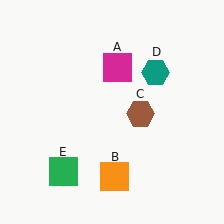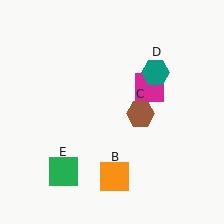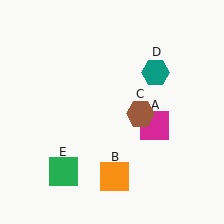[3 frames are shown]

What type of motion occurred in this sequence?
The magenta square (object A) rotated clockwise around the center of the scene.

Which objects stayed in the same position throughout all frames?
Orange square (object B) and brown hexagon (object C) and teal hexagon (object D) and green square (object E) remained stationary.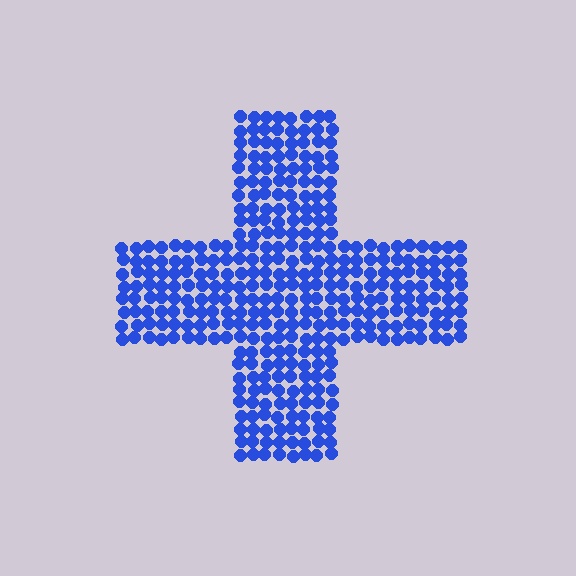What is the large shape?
The large shape is a cross.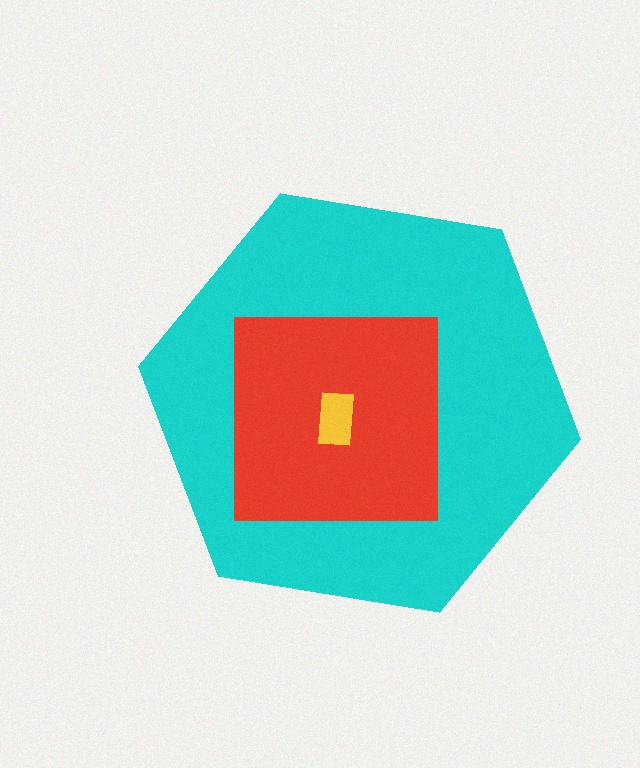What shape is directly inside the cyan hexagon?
The red square.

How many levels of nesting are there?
3.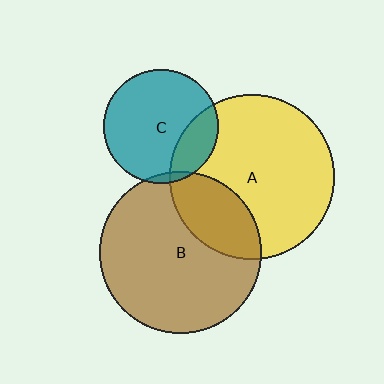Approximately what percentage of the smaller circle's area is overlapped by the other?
Approximately 20%.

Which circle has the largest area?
Circle A (yellow).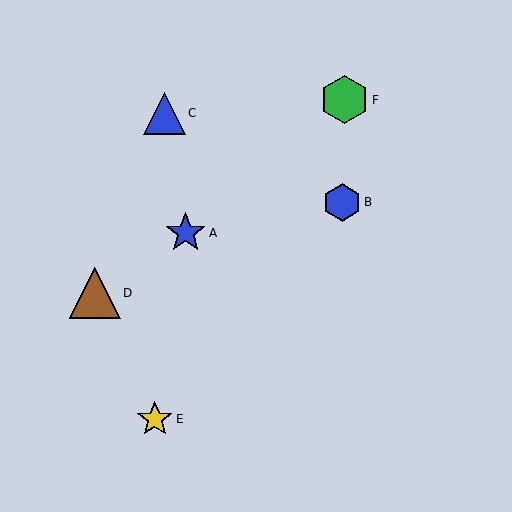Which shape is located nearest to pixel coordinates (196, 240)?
The blue star (labeled A) at (186, 233) is nearest to that location.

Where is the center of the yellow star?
The center of the yellow star is at (155, 419).